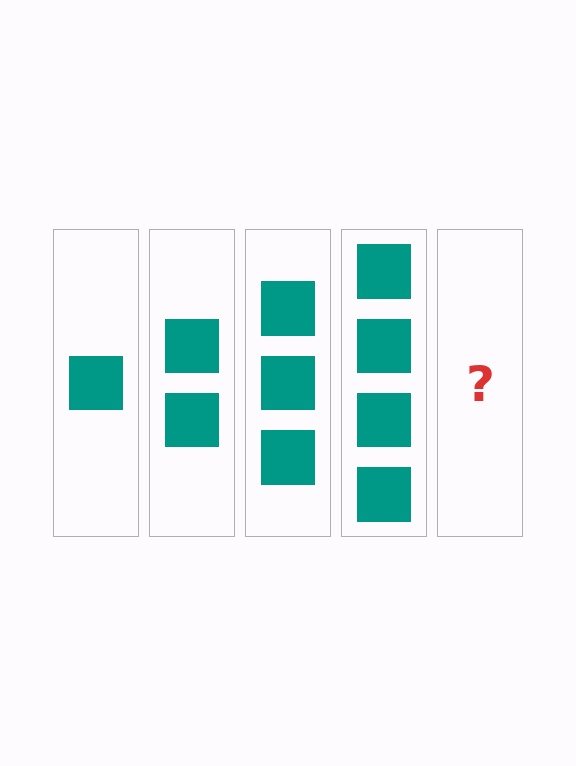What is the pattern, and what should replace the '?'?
The pattern is that each step adds one more square. The '?' should be 5 squares.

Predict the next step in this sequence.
The next step is 5 squares.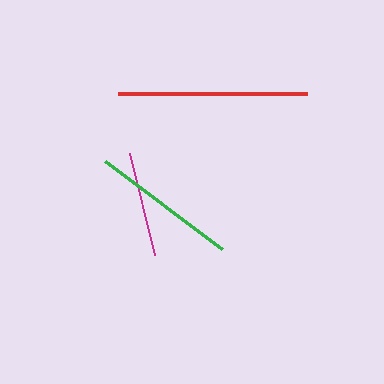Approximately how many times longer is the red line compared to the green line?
The red line is approximately 1.3 times the length of the green line.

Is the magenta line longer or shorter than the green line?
The green line is longer than the magenta line.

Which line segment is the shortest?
The magenta line is the shortest at approximately 105 pixels.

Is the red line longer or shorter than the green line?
The red line is longer than the green line.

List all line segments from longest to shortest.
From longest to shortest: red, green, magenta.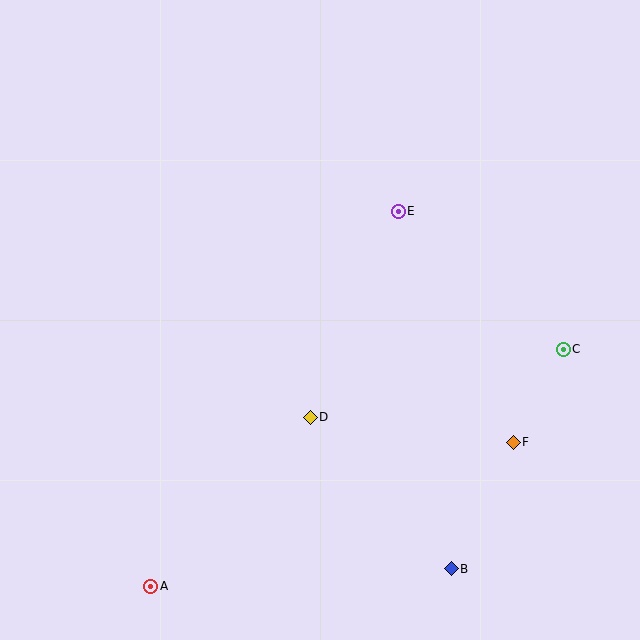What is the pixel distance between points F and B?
The distance between F and B is 141 pixels.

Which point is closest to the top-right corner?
Point E is closest to the top-right corner.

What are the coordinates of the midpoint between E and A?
The midpoint between E and A is at (275, 399).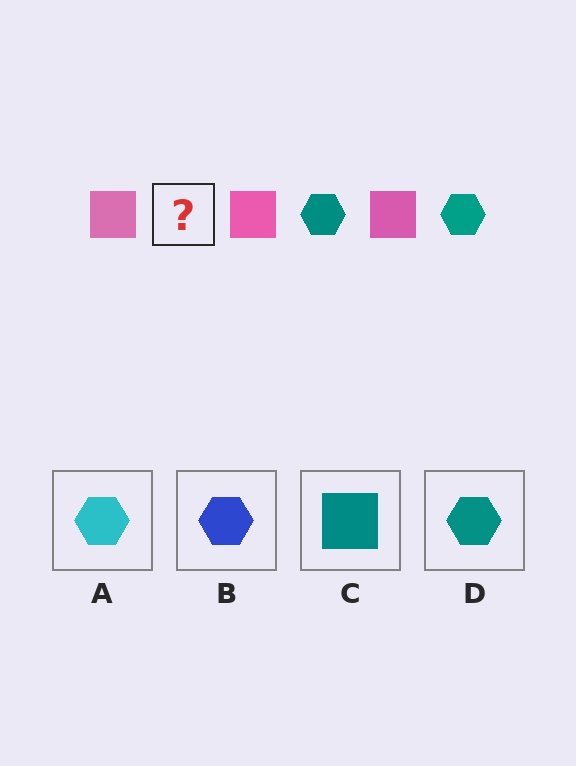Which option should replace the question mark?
Option D.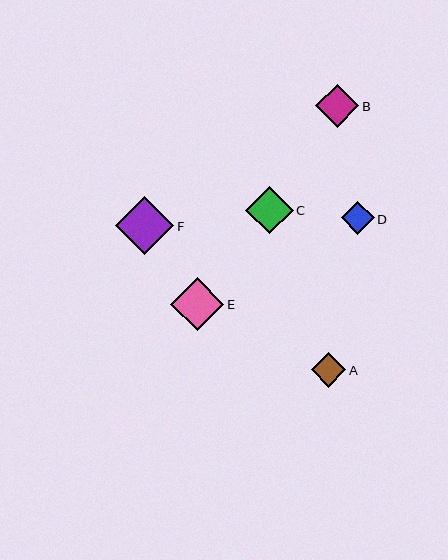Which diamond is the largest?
Diamond F is the largest with a size of approximately 58 pixels.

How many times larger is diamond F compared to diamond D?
Diamond F is approximately 1.8 times the size of diamond D.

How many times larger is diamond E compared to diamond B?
Diamond E is approximately 1.2 times the size of diamond B.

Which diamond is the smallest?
Diamond D is the smallest with a size of approximately 32 pixels.